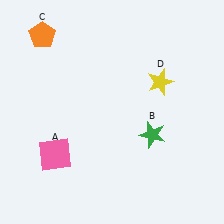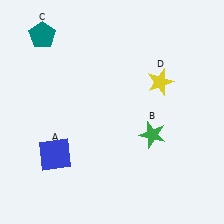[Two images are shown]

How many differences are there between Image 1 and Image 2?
There are 2 differences between the two images.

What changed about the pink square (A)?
In Image 1, A is pink. In Image 2, it changed to blue.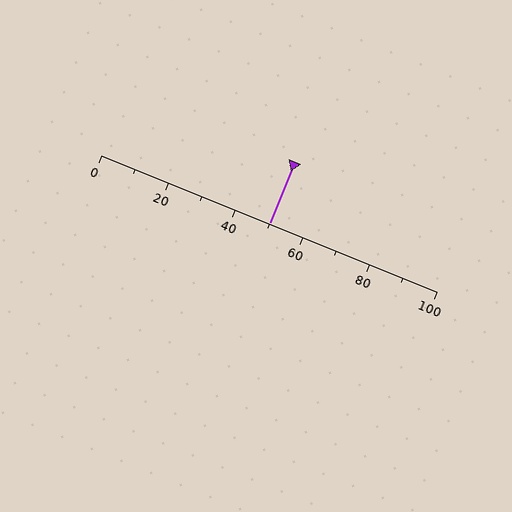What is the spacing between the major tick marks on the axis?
The major ticks are spaced 20 apart.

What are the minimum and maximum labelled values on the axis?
The axis runs from 0 to 100.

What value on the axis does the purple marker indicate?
The marker indicates approximately 50.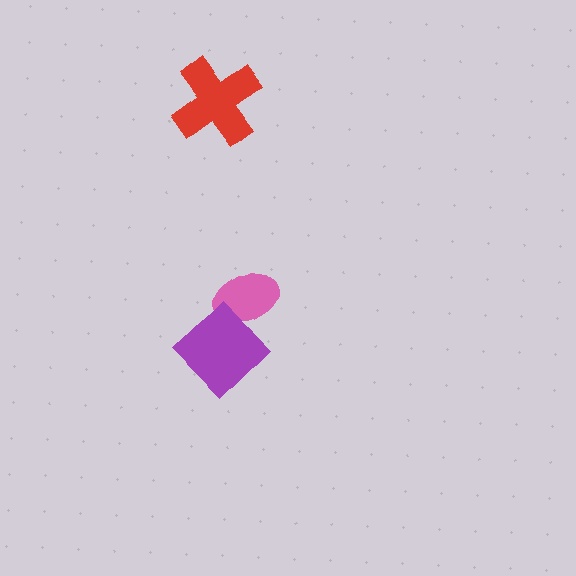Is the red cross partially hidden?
No, no other shape covers it.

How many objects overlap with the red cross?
0 objects overlap with the red cross.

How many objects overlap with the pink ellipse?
1 object overlaps with the pink ellipse.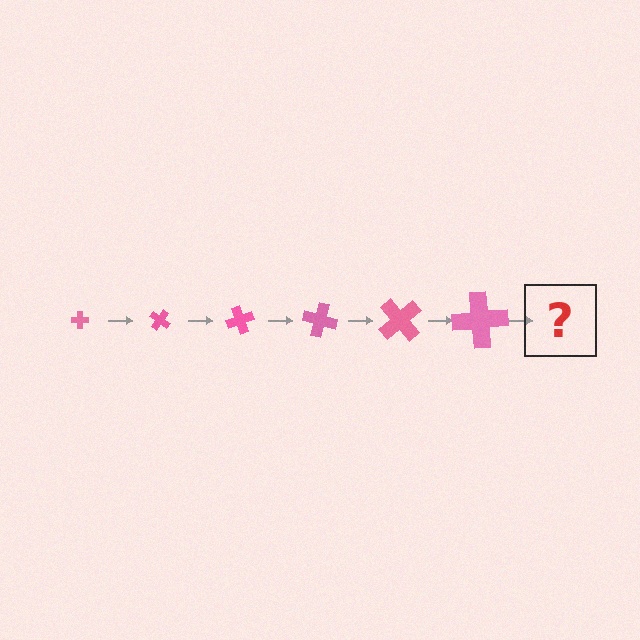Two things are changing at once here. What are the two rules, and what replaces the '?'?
The two rules are that the cross grows larger each step and it rotates 35 degrees each step. The '?' should be a cross, larger than the previous one and rotated 210 degrees from the start.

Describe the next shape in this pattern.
It should be a cross, larger than the previous one and rotated 210 degrees from the start.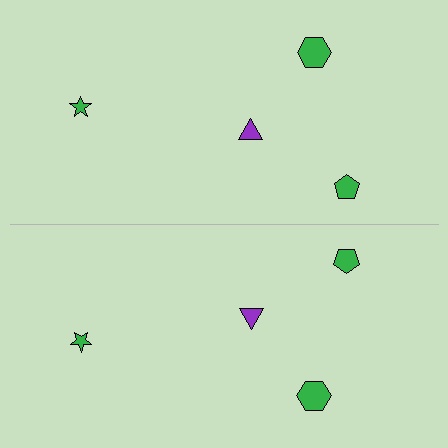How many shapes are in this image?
There are 8 shapes in this image.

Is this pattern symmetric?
Yes, this pattern has bilateral (reflection) symmetry.